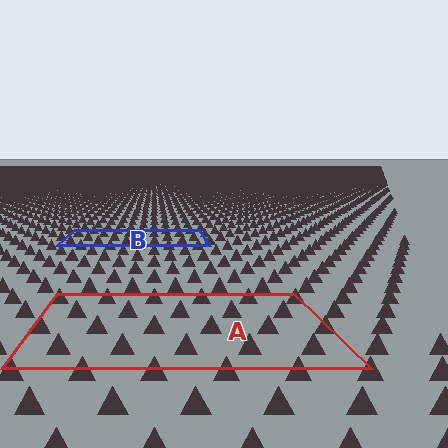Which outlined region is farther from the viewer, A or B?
Region B is farther from the viewer — the texture elements inside it appear smaller and more densely packed.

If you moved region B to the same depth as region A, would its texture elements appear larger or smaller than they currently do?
They would appear larger. At a closer depth, the same texture elements are projected at a bigger on-screen size.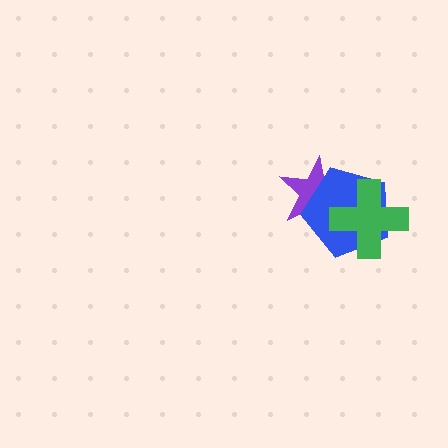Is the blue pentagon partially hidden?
Yes, it is partially covered by another shape.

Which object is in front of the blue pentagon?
The green cross is in front of the blue pentagon.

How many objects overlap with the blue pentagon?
2 objects overlap with the blue pentagon.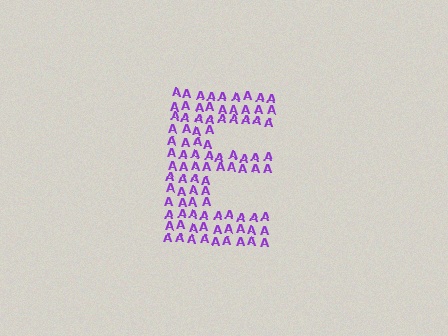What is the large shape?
The large shape is the letter E.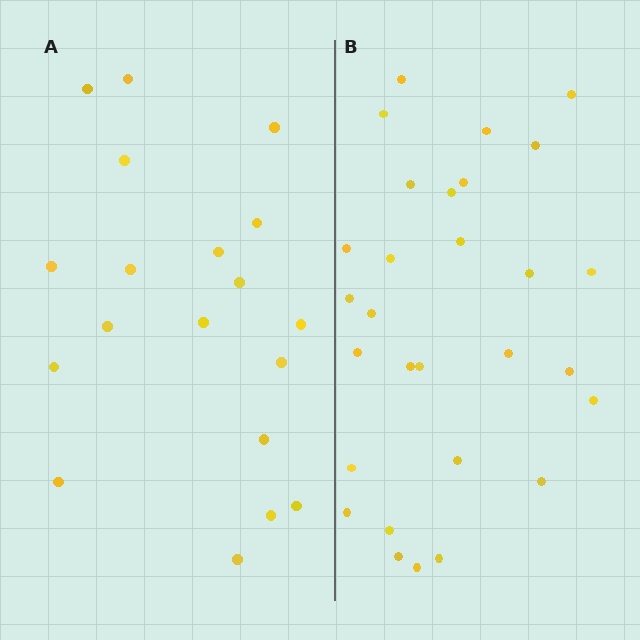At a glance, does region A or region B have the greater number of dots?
Region B (the right region) has more dots.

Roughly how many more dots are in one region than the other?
Region B has roughly 10 or so more dots than region A.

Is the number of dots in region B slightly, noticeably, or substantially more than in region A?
Region B has substantially more. The ratio is roughly 1.5 to 1.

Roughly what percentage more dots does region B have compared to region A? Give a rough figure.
About 55% more.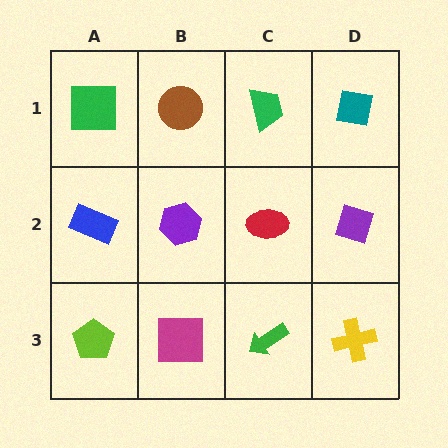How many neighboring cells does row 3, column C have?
3.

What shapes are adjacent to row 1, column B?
A purple hexagon (row 2, column B), a green square (row 1, column A), a green trapezoid (row 1, column C).